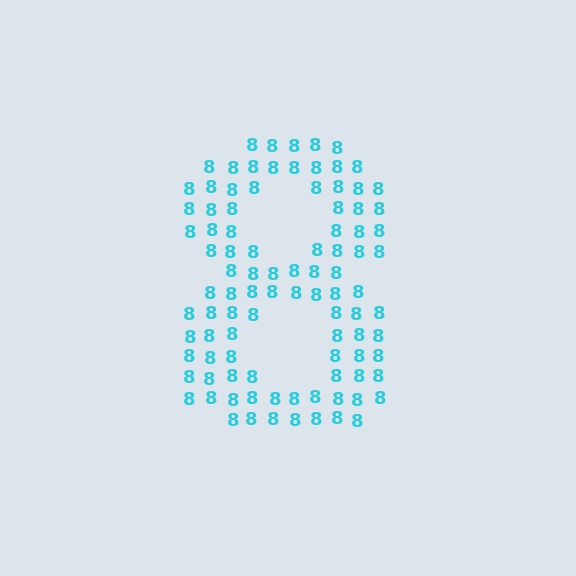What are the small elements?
The small elements are digit 8's.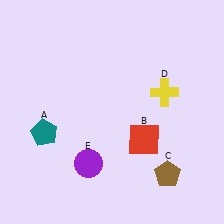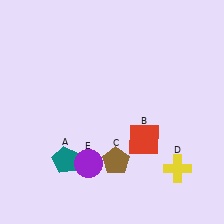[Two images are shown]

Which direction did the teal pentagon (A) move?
The teal pentagon (A) moved down.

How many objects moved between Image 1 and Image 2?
3 objects moved between the two images.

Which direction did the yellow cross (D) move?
The yellow cross (D) moved down.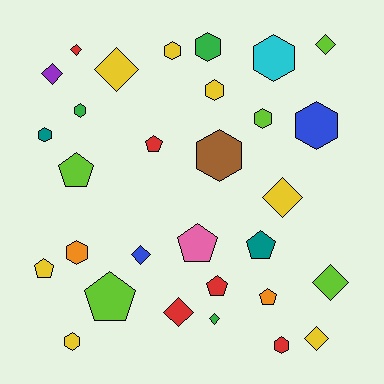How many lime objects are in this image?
There are 5 lime objects.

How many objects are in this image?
There are 30 objects.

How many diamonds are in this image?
There are 10 diamonds.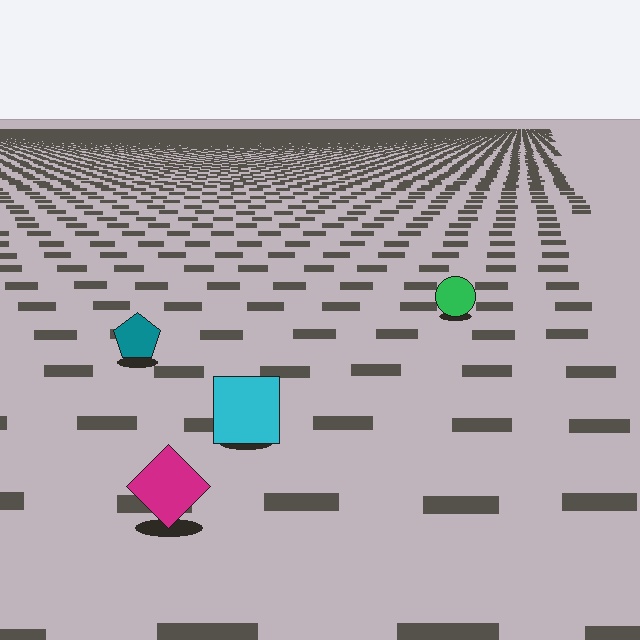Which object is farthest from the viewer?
The green circle is farthest from the viewer. It appears smaller and the ground texture around it is denser.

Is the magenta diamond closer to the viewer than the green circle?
Yes. The magenta diamond is closer — you can tell from the texture gradient: the ground texture is coarser near it.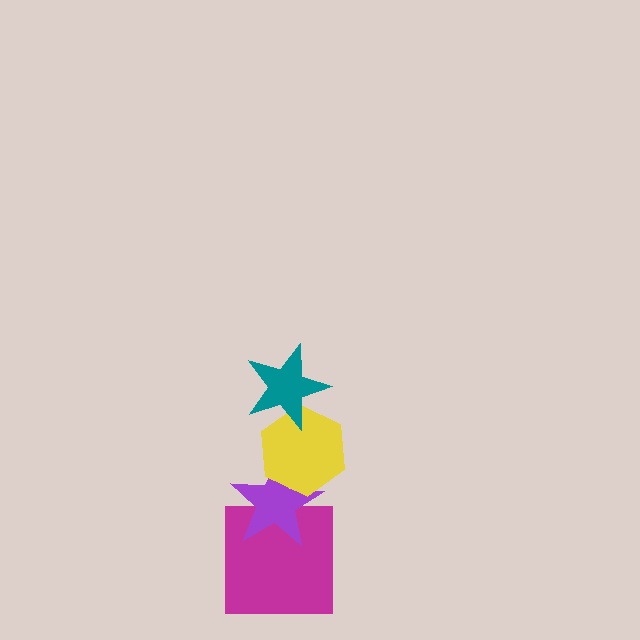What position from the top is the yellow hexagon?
The yellow hexagon is 2nd from the top.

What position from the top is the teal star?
The teal star is 1st from the top.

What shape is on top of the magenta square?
The purple star is on top of the magenta square.